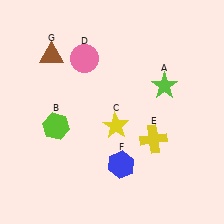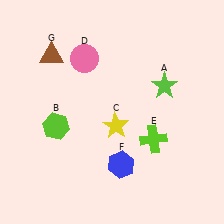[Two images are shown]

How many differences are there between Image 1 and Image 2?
There is 1 difference between the two images.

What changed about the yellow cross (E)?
In Image 1, E is yellow. In Image 2, it changed to lime.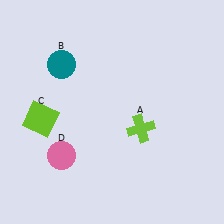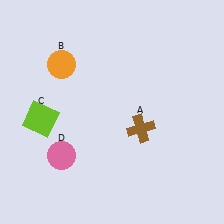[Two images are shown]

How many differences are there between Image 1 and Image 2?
There are 2 differences between the two images.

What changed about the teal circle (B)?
In Image 1, B is teal. In Image 2, it changed to orange.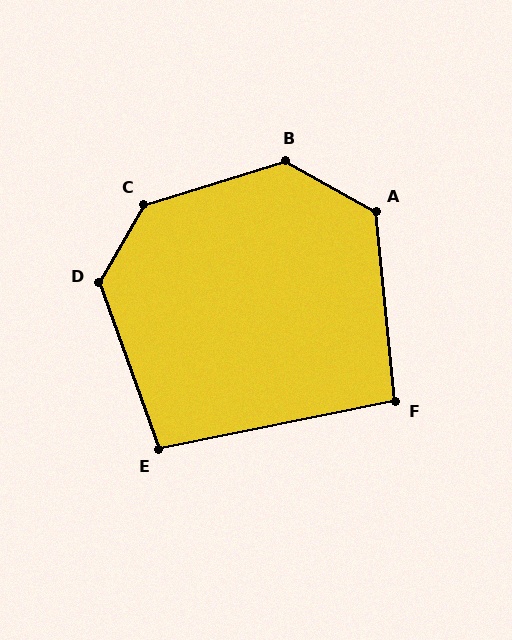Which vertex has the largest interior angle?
C, at approximately 137 degrees.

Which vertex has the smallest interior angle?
F, at approximately 96 degrees.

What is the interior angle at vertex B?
Approximately 134 degrees (obtuse).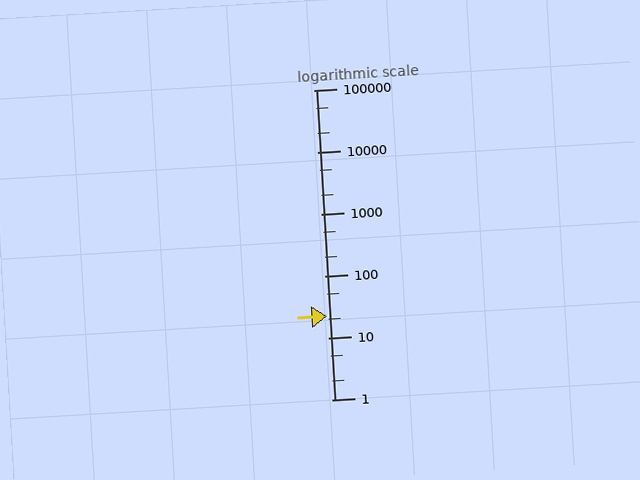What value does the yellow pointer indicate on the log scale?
The pointer indicates approximately 22.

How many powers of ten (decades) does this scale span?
The scale spans 5 decades, from 1 to 100000.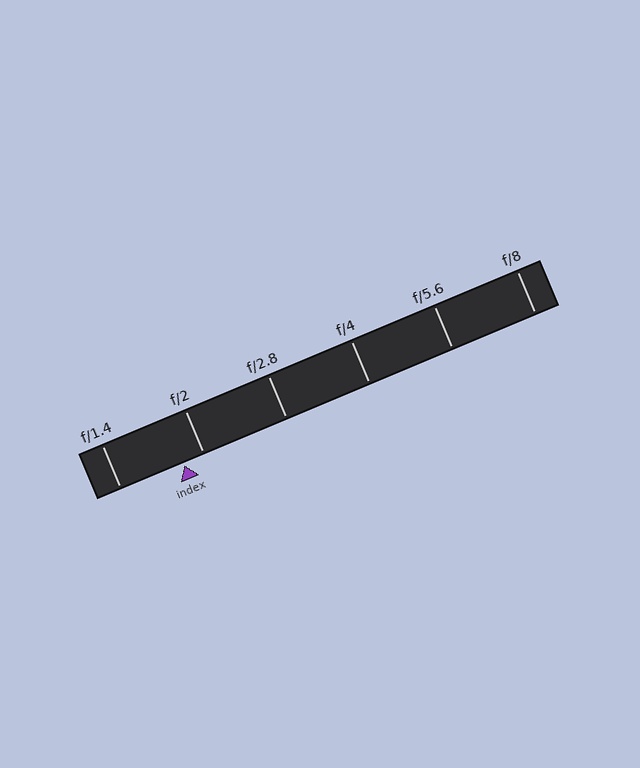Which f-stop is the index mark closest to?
The index mark is closest to f/2.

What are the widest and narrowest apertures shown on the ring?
The widest aperture shown is f/1.4 and the narrowest is f/8.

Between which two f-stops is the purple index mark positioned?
The index mark is between f/1.4 and f/2.